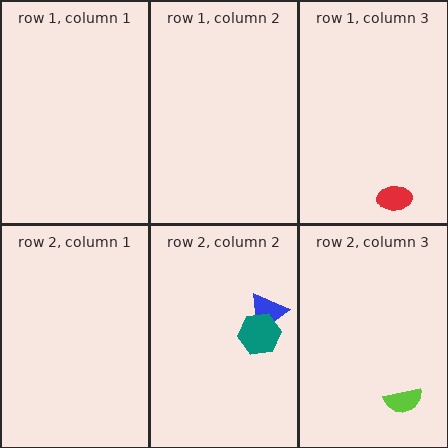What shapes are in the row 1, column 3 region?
The red ellipse.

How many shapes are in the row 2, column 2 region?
2.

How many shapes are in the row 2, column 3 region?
1.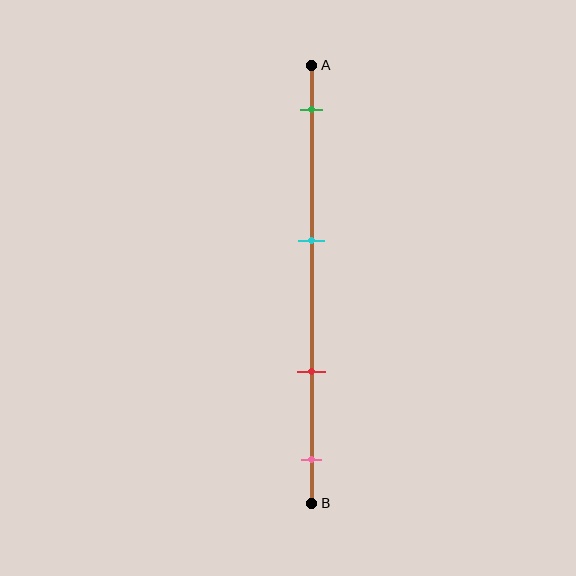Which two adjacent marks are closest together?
The red and pink marks are the closest adjacent pair.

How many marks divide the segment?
There are 4 marks dividing the segment.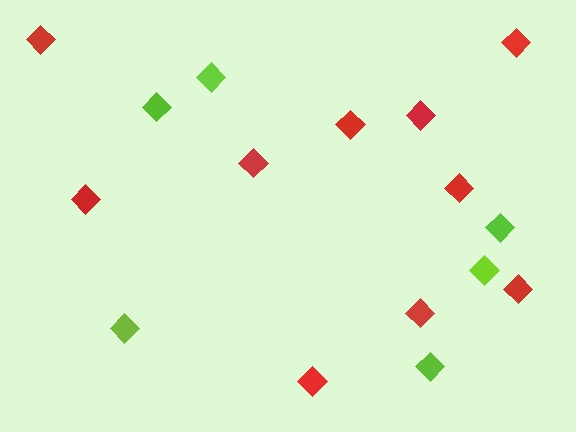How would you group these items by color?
There are 2 groups: one group of red diamonds (10) and one group of lime diamonds (6).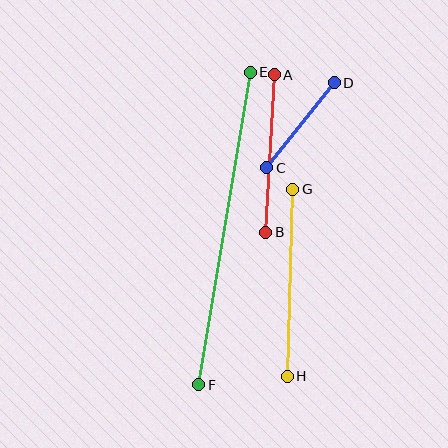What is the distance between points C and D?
The distance is approximately 108 pixels.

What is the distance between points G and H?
The distance is approximately 187 pixels.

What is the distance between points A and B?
The distance is approximately 158 pixels.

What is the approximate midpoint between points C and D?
The midpoint is at approximately (301, 125) pixels.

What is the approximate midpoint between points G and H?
The midpoint is at approximately (290, 283) pixels.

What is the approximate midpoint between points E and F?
The midpoint is at approximately (224, 229) pixels.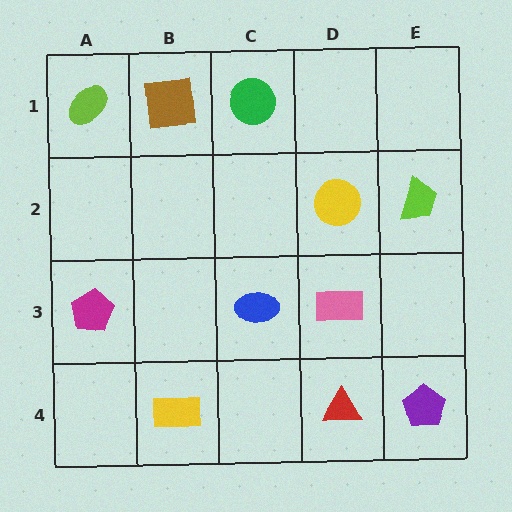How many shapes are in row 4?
3 shapes.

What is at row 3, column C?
A blue ellipse.